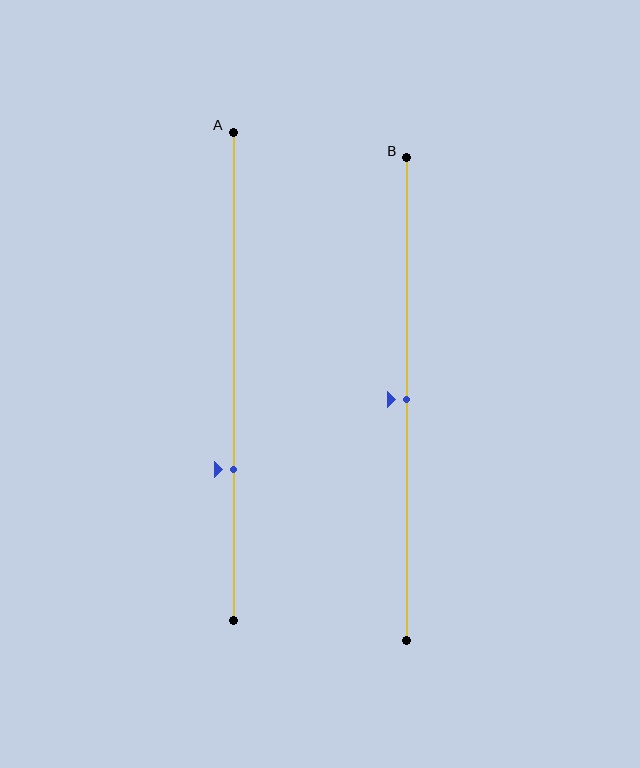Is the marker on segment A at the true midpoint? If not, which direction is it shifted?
No, the marker on segment A is shifted downward by about 19% of the segment length.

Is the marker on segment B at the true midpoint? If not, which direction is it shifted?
Yes, the marker on segment B is at the true midpoint.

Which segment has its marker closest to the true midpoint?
Segment B has its marker closest to the true midpoint.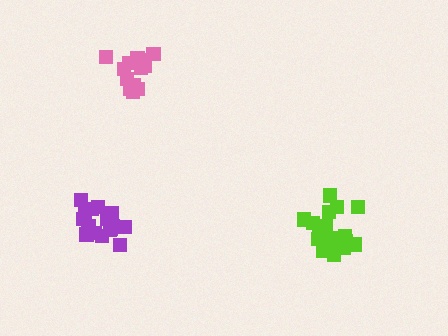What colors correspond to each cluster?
The clusters are colored: lime, purple, pink.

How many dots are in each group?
Group 1: 19 dots, Group 2: 17 dots, Group 3: 13 dots (49 total).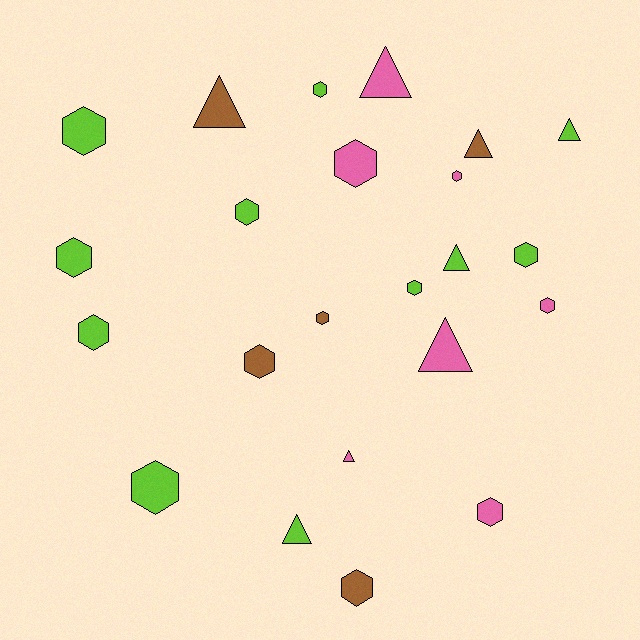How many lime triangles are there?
There are 3 lime triangles.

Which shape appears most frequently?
Hexagon, with 15 objects.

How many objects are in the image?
There are 23 objects.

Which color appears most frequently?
Lime, with 11 objects.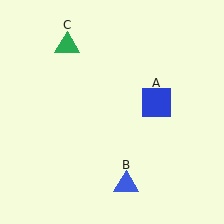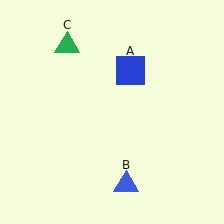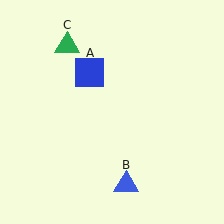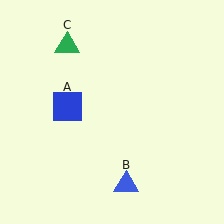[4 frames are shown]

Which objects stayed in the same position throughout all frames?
Blue triangle (object B) and green triangle (object C) remained stationary.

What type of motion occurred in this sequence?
The blue square (object A) rotated counterclockwise around the center of the scene.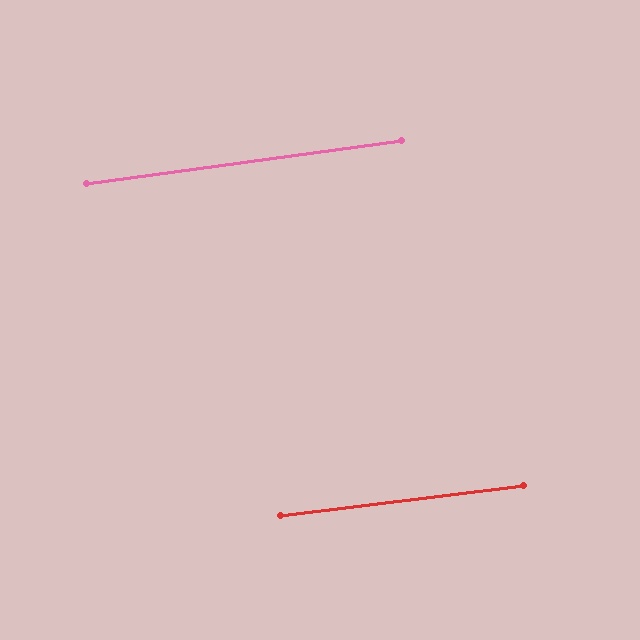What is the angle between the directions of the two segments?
Approximately 1 degree.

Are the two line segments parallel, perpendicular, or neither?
Parallel — their directions differ by only 0.7°.